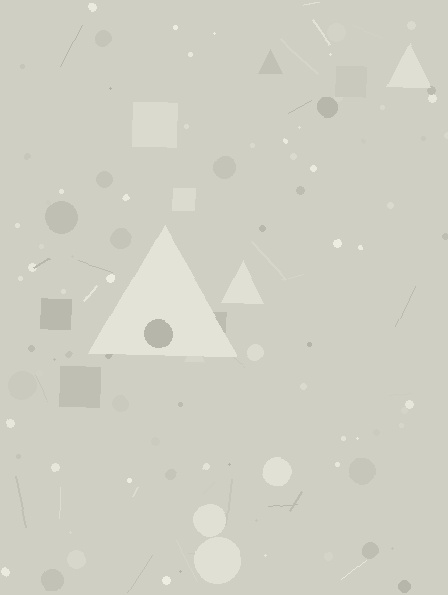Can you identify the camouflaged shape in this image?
The camouflaged shape is a triangle.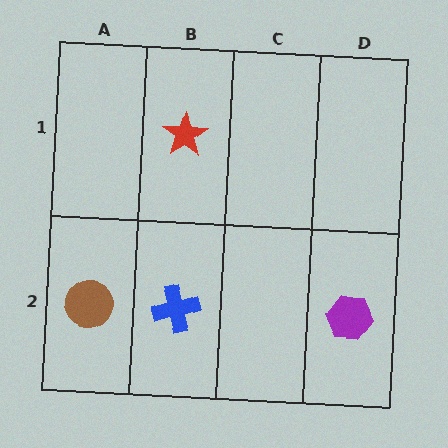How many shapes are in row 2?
3 shapes.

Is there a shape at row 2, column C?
No, that cell is empty.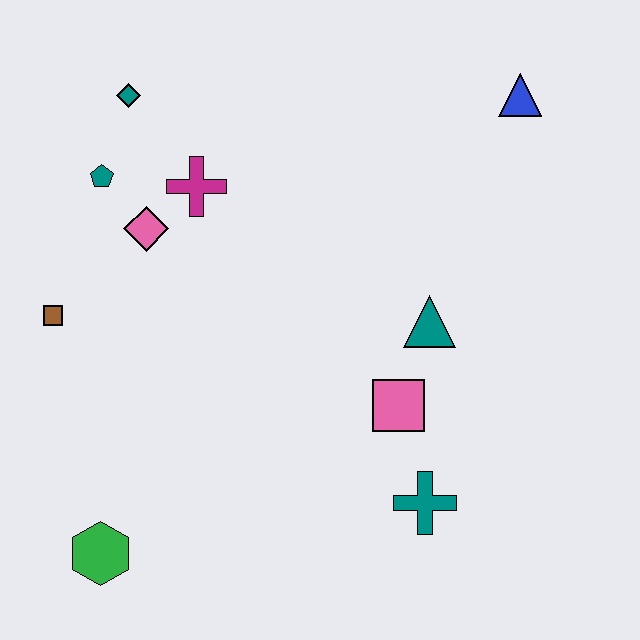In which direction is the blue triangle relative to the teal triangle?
The blue triangle is above the teal triangle.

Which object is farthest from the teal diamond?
The teal cross is farthest from the teal diamond.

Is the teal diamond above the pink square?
Yes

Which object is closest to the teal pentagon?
The pink diamond is closest to the teal pentagon.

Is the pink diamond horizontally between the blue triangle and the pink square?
No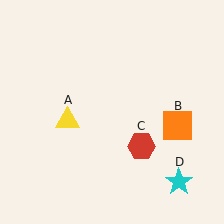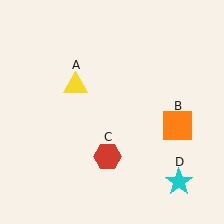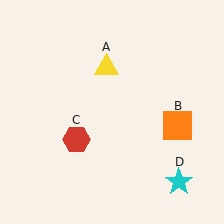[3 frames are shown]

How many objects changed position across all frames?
2 objects changed position: yellow triangle (object A), red hexagon (object C).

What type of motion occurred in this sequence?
The yellow triangle (object A), red hexagon (object C) rotated clockwise around the center of the scene.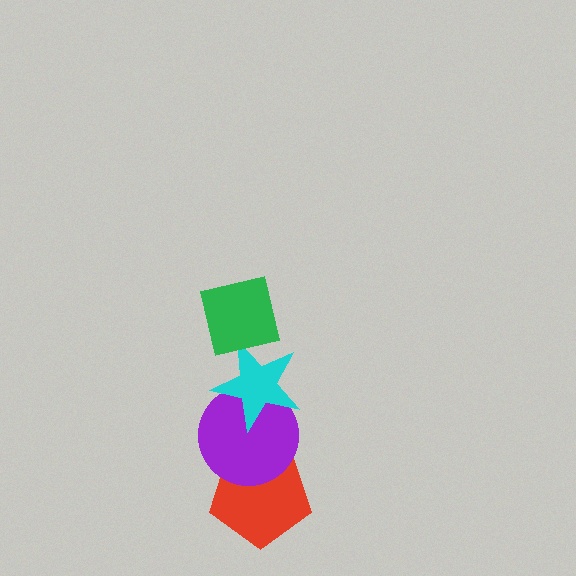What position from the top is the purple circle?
The purple circle is 3rd from the top.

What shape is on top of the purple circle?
The cyan star is on top of the purple circle.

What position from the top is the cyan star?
The cyan star is 2nd from the top.